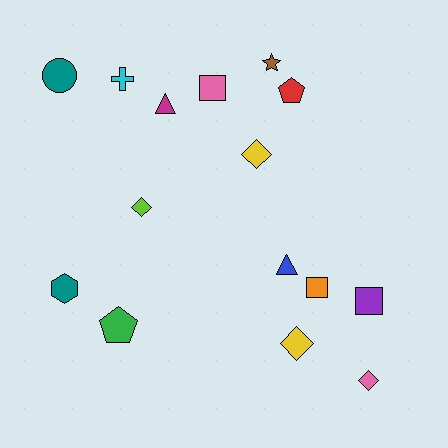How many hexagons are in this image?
There is 1 hexagon.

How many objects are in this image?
There are 15 objects.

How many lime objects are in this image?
There is 1 lime object.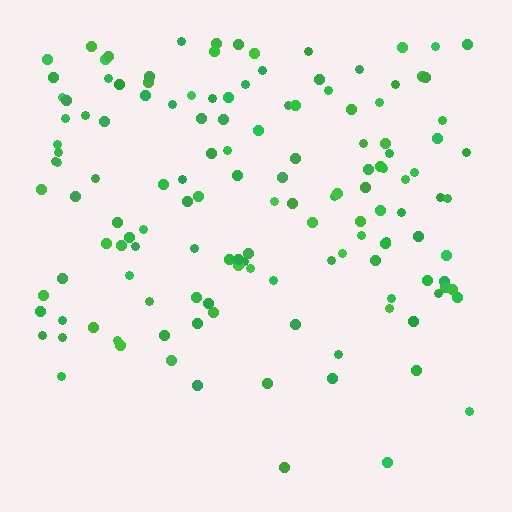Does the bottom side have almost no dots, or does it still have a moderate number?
Still a moderate number, just noticeably fewer than the top.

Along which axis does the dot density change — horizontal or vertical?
Vertical.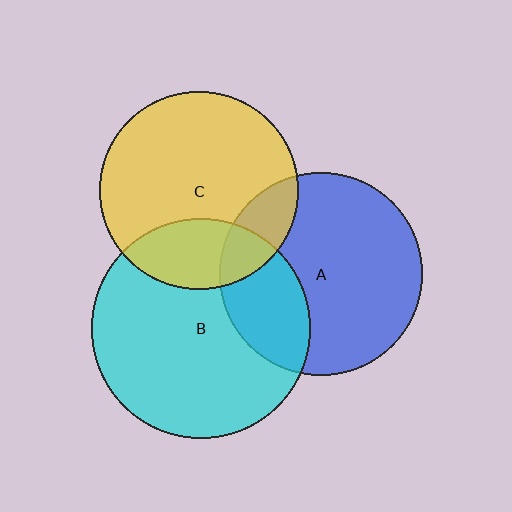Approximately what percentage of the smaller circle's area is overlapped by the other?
Approximately 25%.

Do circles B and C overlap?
Yes.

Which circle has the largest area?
Circle B (cyan).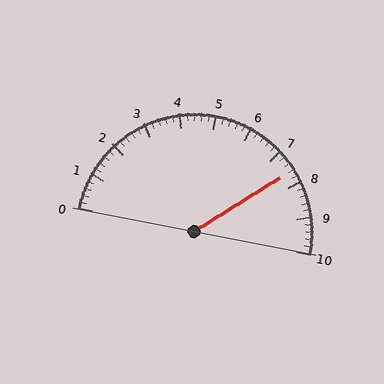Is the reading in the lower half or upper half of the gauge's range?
The reading is in the upper half of the range (0 to 10).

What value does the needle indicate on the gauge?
The needle indicates approximately 7.6.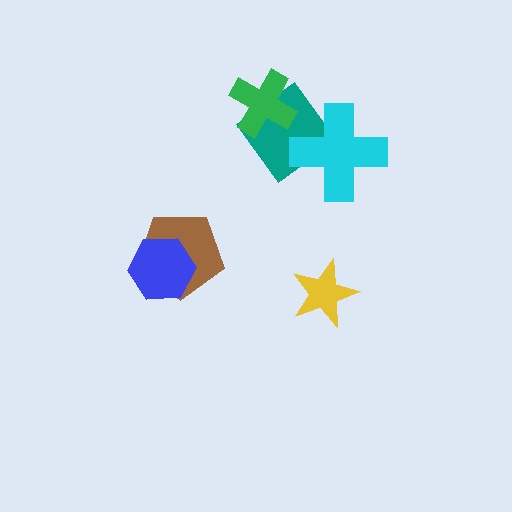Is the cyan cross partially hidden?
No, no other shape covers it.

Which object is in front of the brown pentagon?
The blue hexagon is in front of the brown pentagon.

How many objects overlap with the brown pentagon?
1 object overlaps with the brown pentagon.